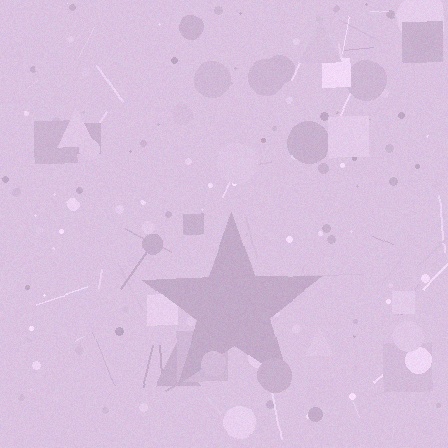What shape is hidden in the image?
A star is hidden in the image.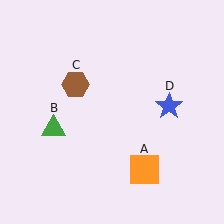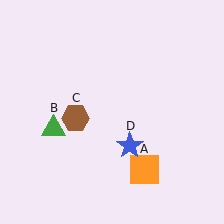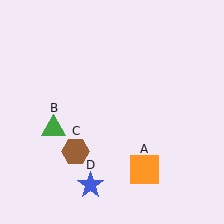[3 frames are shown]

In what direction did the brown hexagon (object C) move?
The brown hexagon (object C) moved down.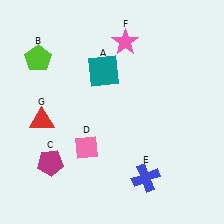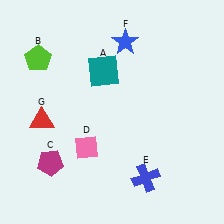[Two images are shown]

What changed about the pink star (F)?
In Image 1, F is pink. In Image 2, it changed to blue.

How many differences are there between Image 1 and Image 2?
There is 1 difference between the two images.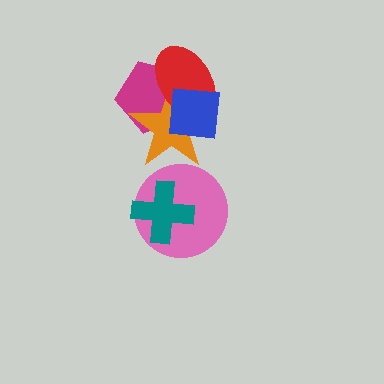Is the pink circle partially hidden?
Yes, it is partially covered by another shape.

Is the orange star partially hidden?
Yes, it is partially covered by another shape.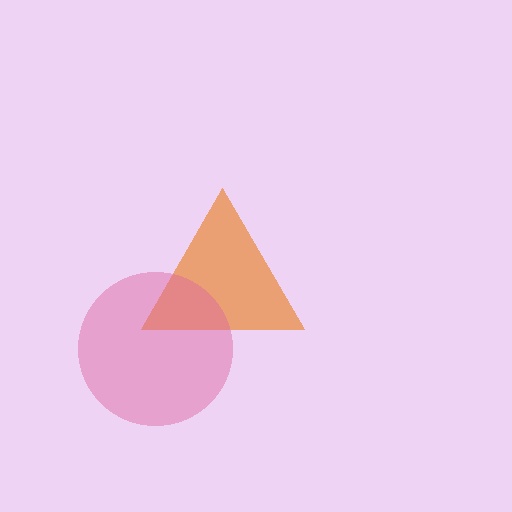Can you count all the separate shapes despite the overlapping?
Yes, there are 2 separate shapes.